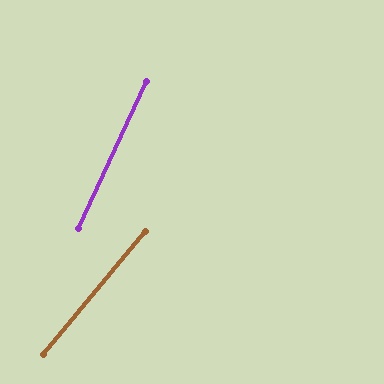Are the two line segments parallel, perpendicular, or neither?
Neither parallel nor perpendicular — they differ by about 15°.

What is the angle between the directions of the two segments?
Approximately 15 degrees.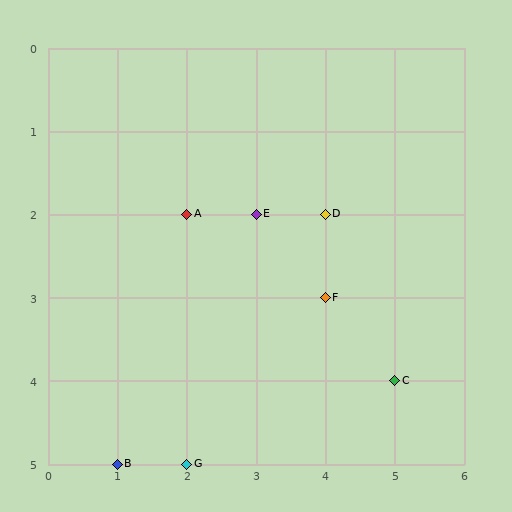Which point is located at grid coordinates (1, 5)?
Point B is at (1, 5).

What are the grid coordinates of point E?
Point E is at grid coordinates (3, 2).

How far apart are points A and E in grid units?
Points A and E are 1 column apart.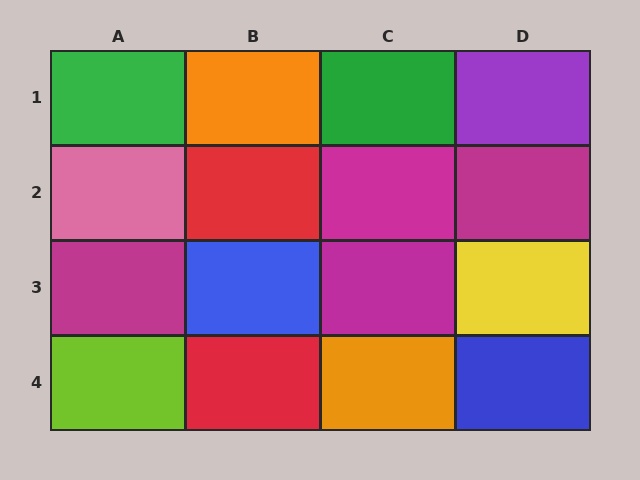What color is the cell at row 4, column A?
Lime.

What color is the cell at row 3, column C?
Magenta.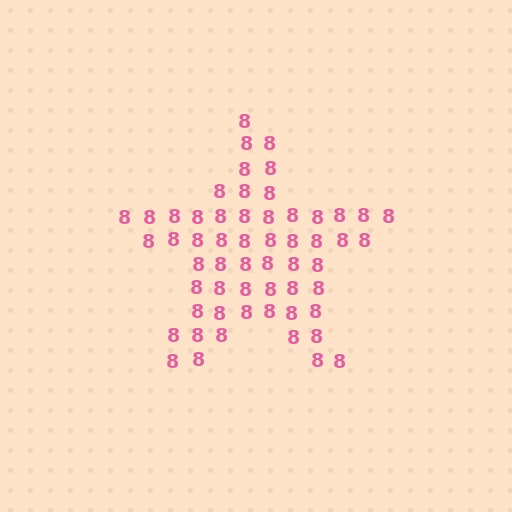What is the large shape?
The large shape is a star.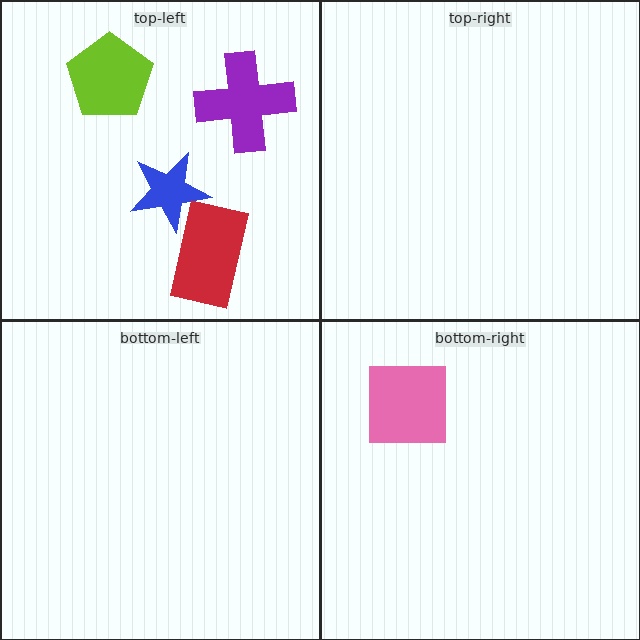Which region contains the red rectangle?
The top-left region.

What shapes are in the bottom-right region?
The pink square.